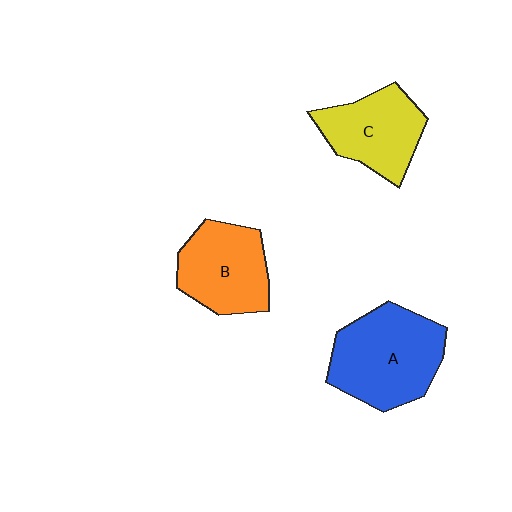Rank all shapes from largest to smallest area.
From largest to smallest: A (blue), B (orange), C (yellow).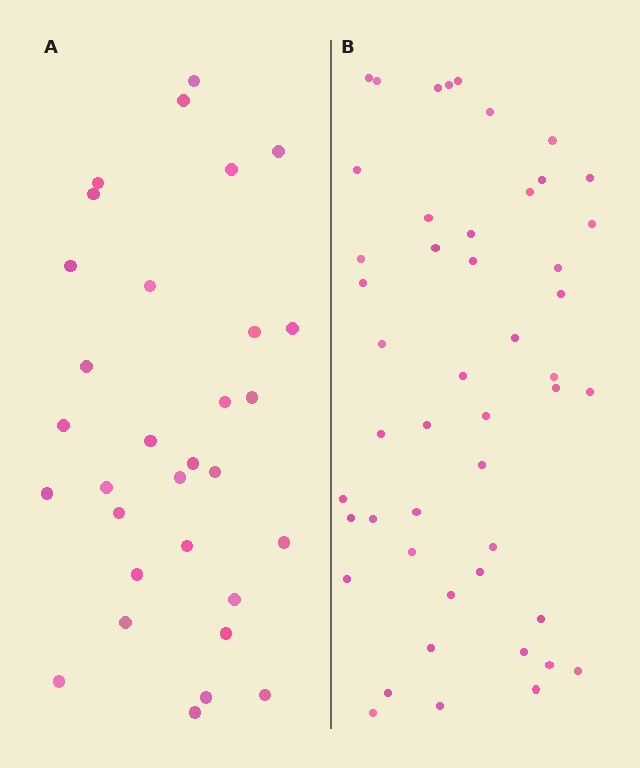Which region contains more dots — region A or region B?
Region B (the right region) has more dots.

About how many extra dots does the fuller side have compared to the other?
Region B has approximately 15 more dots than region A.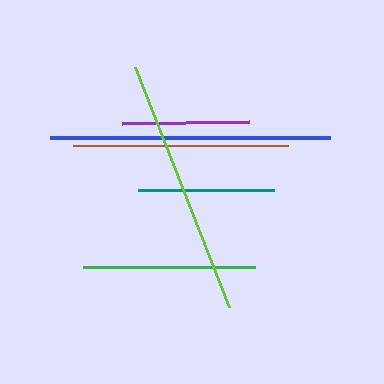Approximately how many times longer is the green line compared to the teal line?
The green line is approximately 1.3 times the length of the teal line.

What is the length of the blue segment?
The blue segment is approximately 280 pixels long.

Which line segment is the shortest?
The purple line is the shortest at approximately 127 pixels.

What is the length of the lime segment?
The lime segment is approximately 257 pixels long.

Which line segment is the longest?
The blue line is the longest at approximately 280 pixels.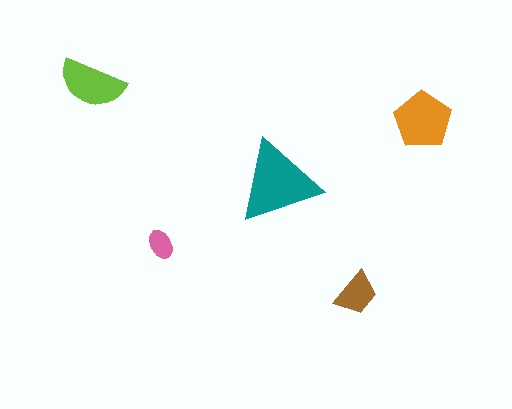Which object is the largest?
The teal triangle.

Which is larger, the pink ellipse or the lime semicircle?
The lime semicircle.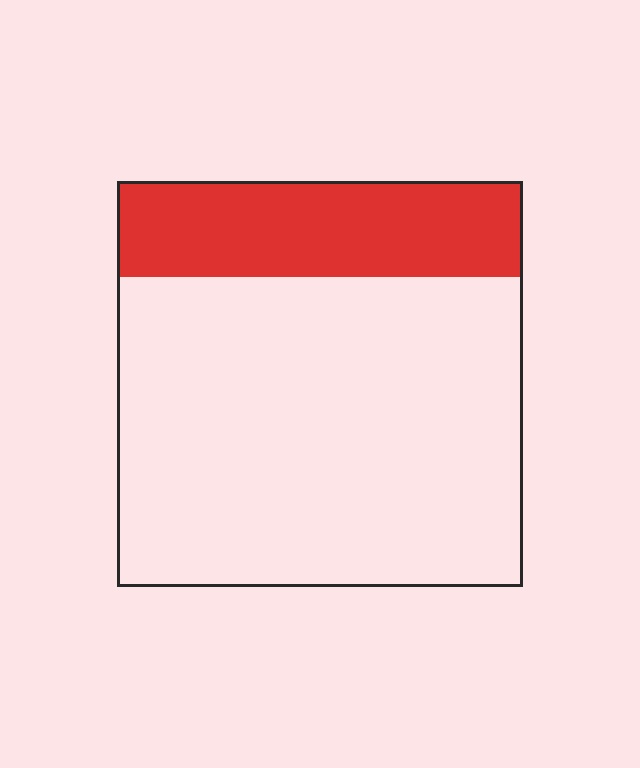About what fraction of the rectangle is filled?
About one quarter (1/4).